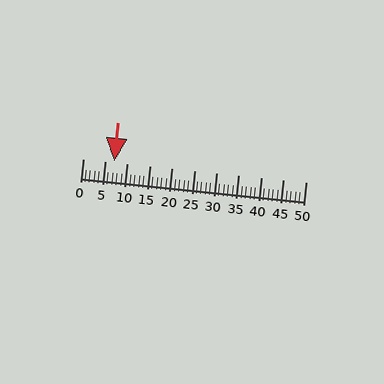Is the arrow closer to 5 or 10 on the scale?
The arrow is closer to 5.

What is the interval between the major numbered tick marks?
The major tick marks are spaced 5 units apart.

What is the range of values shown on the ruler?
The ruler shows values from 0 to 50.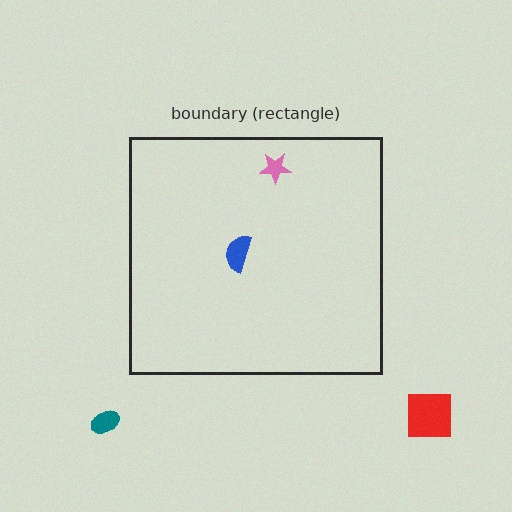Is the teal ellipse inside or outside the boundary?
Outside.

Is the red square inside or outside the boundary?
Outside.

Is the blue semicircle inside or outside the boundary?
Inside.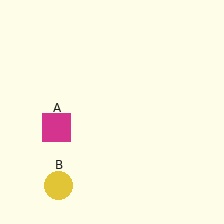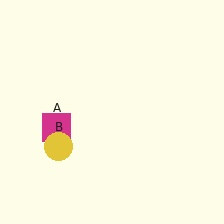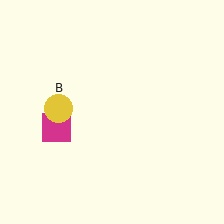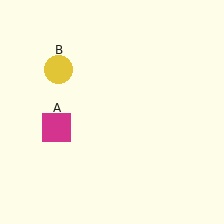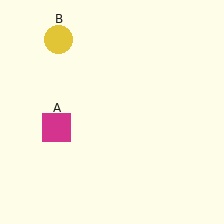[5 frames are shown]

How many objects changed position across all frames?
1 object changed position: yellow circle (object B).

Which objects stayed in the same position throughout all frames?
Magenta square (object A) remained stationary.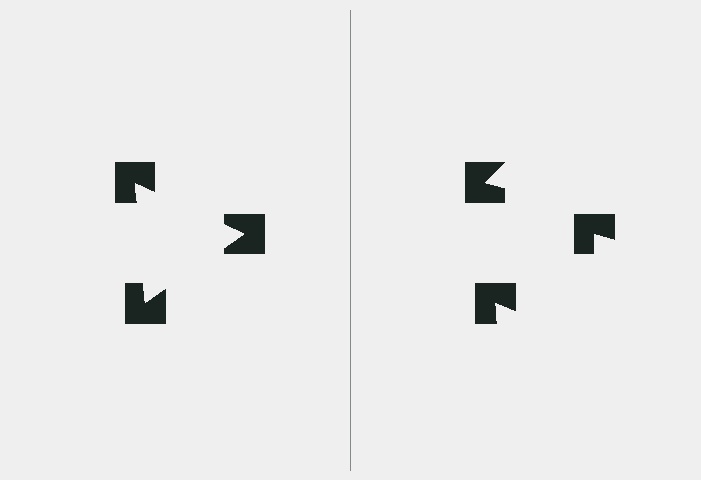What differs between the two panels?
The notched squares are positioned identically on both sides; only the wedge orientations differ. On the left they align to a triangle; on the right they are misaligned.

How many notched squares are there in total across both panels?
6 — 3 on each side.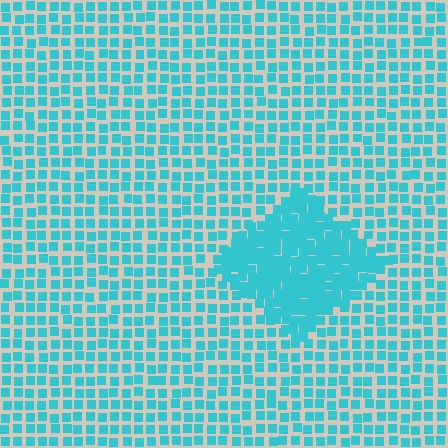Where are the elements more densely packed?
The elements are more densely packed inside the diamond boundary.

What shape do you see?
I see a diamond.